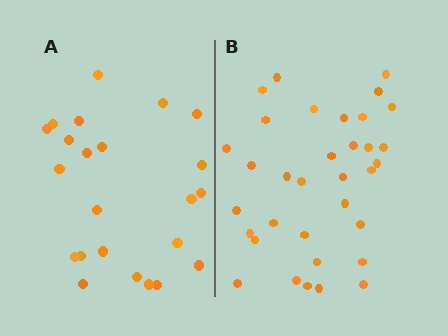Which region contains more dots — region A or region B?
Region B (the right region) has more dots.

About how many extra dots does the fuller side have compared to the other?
Region B has roughly 12 or so more dots than region A.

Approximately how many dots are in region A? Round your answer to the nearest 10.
About 20 dots. (The exact count is 23, which rounds to 20.)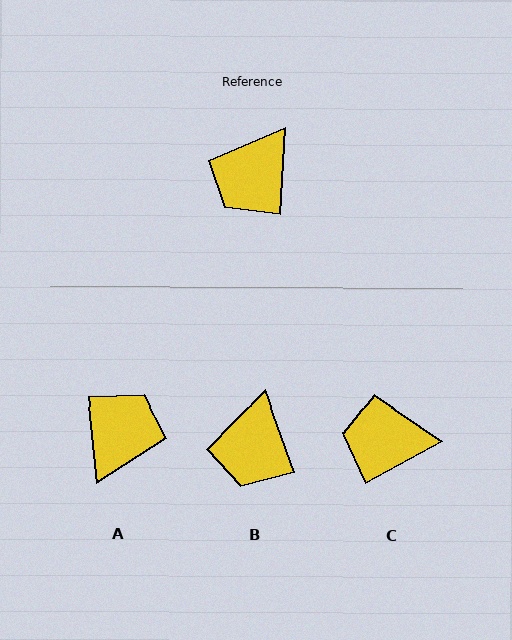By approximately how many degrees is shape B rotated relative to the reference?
Approximately 23 degrees counter-clockwise.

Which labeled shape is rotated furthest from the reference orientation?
A, about 171 degrees away.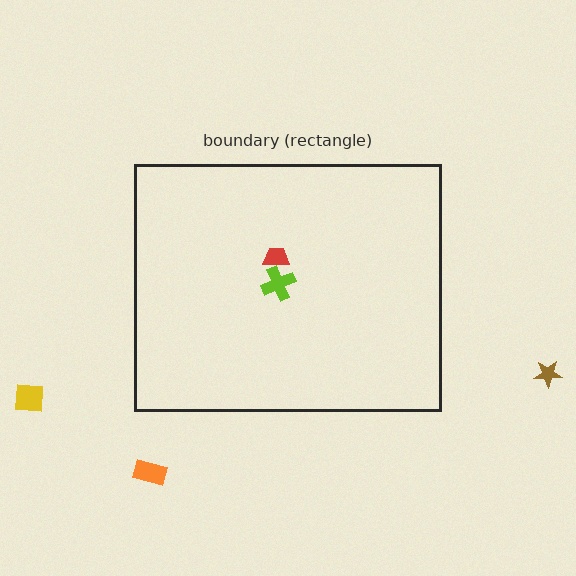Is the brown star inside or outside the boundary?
Outside.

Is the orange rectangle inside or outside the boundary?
Outside.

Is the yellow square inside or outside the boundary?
Outside.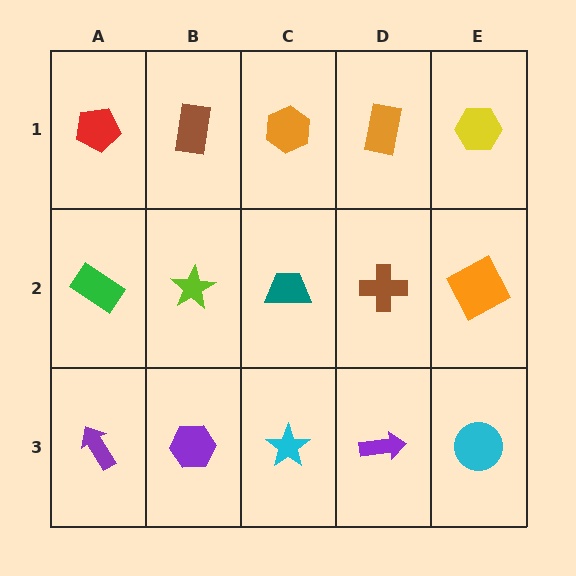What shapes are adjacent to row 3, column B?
A lime star (row 2, column B), a purple arrow (row 3, column A), a cyan star (row 3, column C).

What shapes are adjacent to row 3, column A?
A green rectangle (row 2, column A), a purple hexagon (row 3, column B).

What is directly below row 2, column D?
A purple arrow.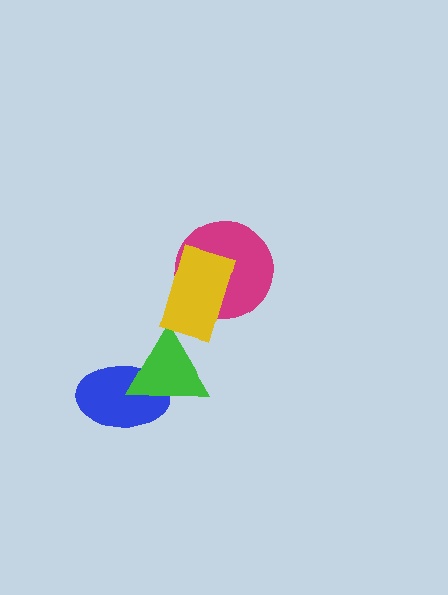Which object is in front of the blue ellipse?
The green triangle is in front of the blue ellipse.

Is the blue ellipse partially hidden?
Yes, it is partially covered by another shape.